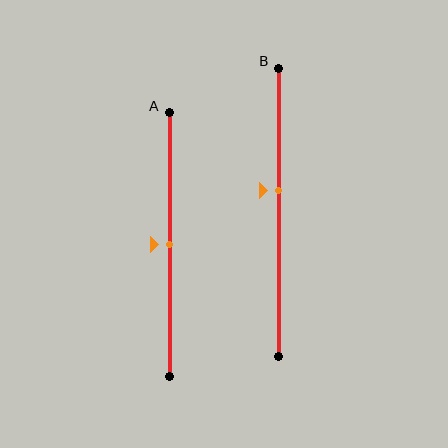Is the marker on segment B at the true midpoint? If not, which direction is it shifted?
No, the marker on segment B is shifted upward by about 7% of the segment length.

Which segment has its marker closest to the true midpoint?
Segment A has its marker closest to the true midpoint.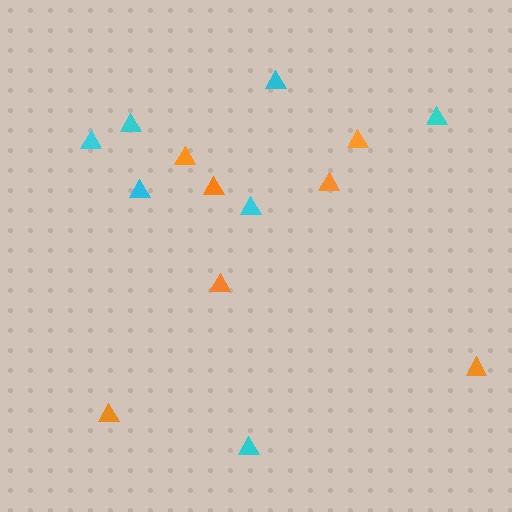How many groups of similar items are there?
There are 2 groups: one group of orange triangles (7) and one group of cyan triangles (7).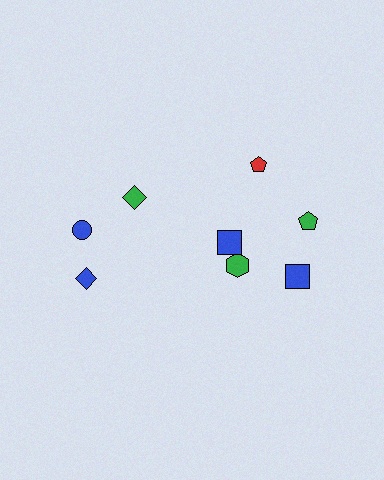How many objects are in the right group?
There are 5 objects.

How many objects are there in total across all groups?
There are 8 objects.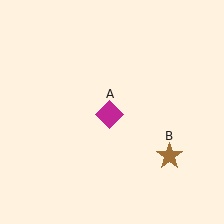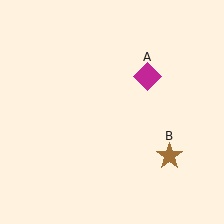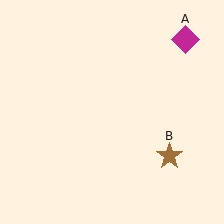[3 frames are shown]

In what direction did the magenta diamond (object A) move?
The magenta diamond (object A) moved up and to the right.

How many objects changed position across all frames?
1 object changed position: magenta diamond (object A).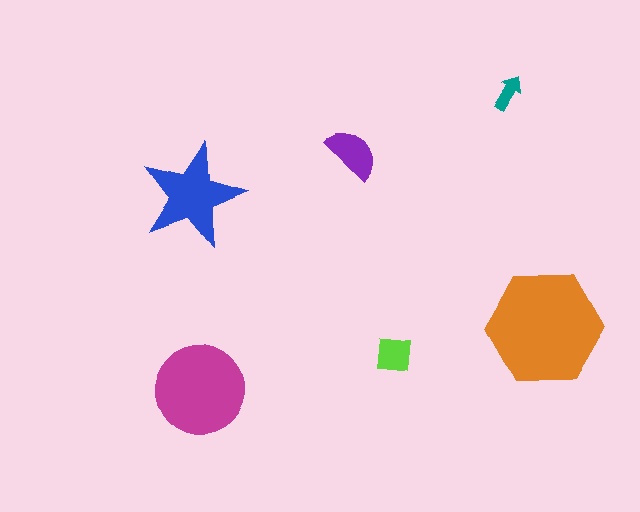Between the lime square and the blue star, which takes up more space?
The blue star.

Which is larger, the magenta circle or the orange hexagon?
The orange hexagon.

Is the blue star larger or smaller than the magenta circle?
Smaller.